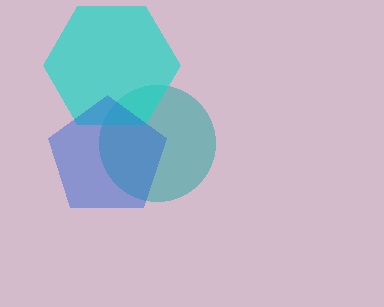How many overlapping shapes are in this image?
There are 3 overlapping shapes in the image.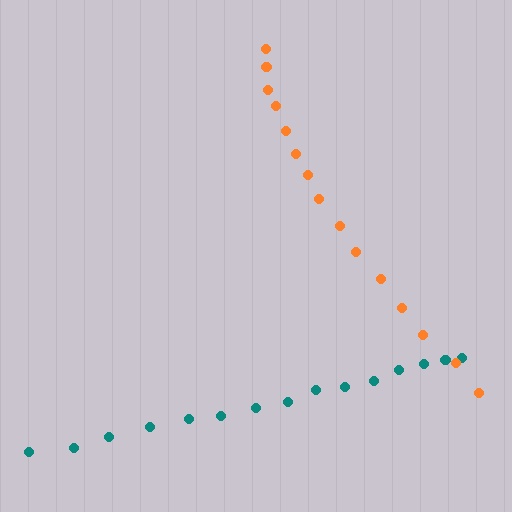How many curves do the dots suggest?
There are 2 distinct paths.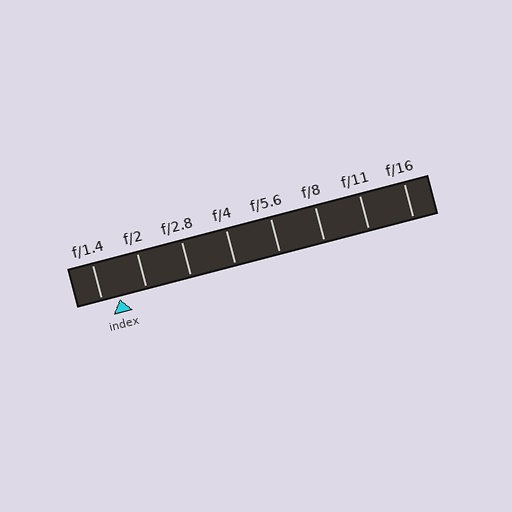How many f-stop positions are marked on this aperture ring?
There are 8 f-stop positions marked.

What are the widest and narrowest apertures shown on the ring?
The widest aperture shown is f/1.4 and the narrowest is f/16.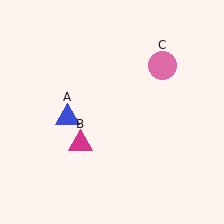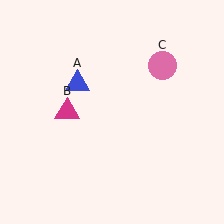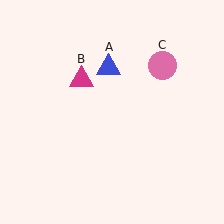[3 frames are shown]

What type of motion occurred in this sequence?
The blue triangle (object A), magenta triangle (object B) rotated clockwise around the center of the scene.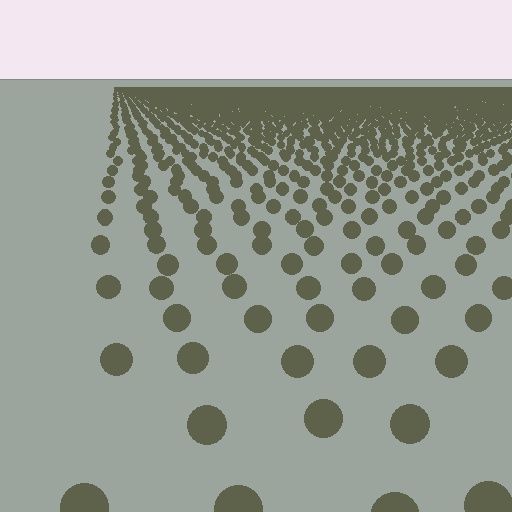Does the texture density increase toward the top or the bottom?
Density increases toward the top.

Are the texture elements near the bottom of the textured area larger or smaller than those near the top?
Larger. Near the bottom, elements are closer to the viewer and appear at a bigger on-screen size.